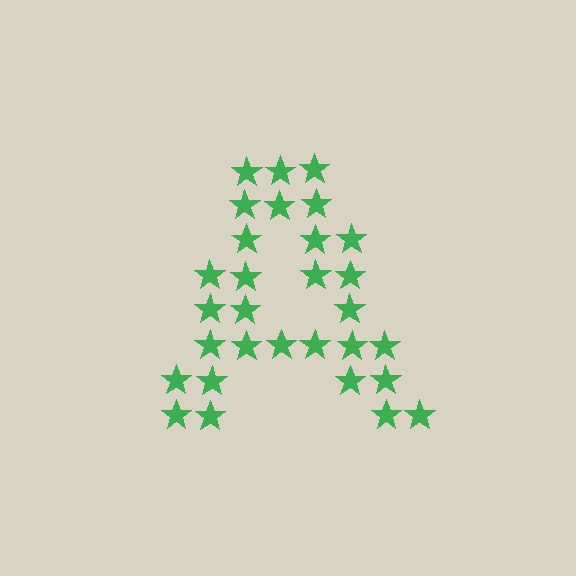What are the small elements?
The small elements are stars.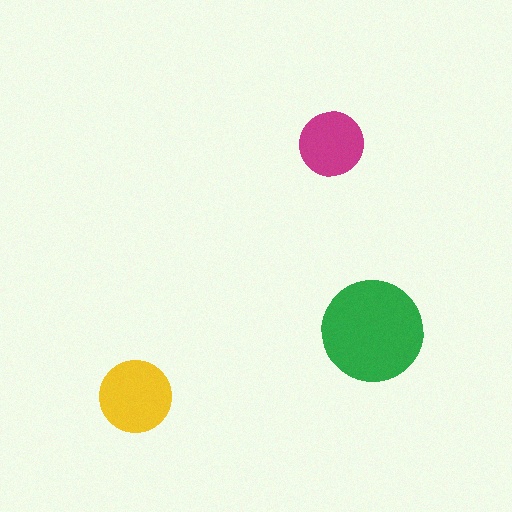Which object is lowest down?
The yellow circle is bottommost.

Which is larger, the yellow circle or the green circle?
The green one.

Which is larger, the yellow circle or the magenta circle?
The yellow one.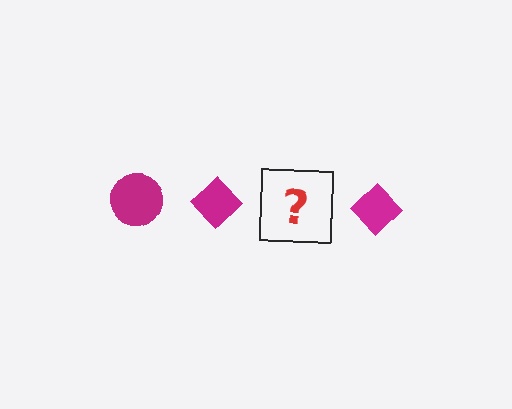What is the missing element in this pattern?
The missing element is a magenta circle.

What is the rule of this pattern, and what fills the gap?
The rule is that the pattern cycles through circle, diamond shapes in magenta. The gap should be filled with a magenta circle.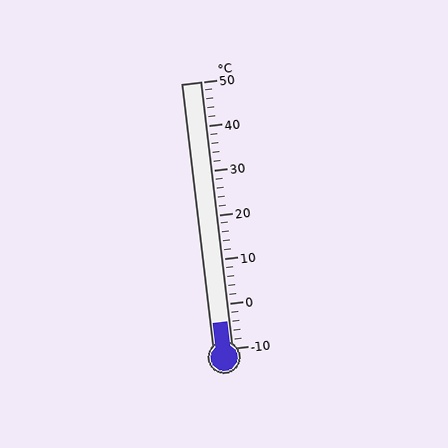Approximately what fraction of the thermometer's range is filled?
The thermometer is filled to approximately 10% of its range.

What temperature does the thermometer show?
The thermometer shows approximately -4°C.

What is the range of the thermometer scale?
The thermometer scale ranges from -10°C to 50°C.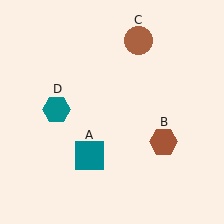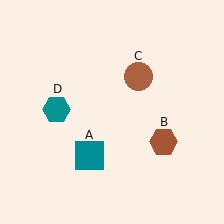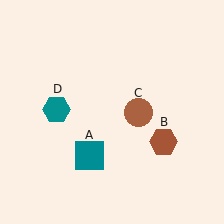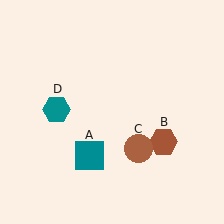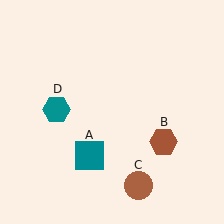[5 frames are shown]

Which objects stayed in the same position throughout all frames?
Teal square (object A) and brown hexagon (object B) and teal hexagon (object D) remained stationary.